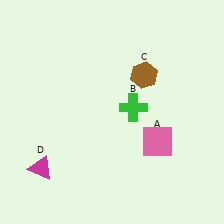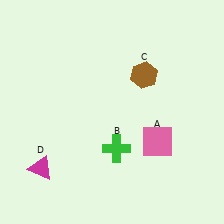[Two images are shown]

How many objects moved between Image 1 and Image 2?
1 object moved between the two images.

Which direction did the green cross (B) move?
The green cross (B) moved down.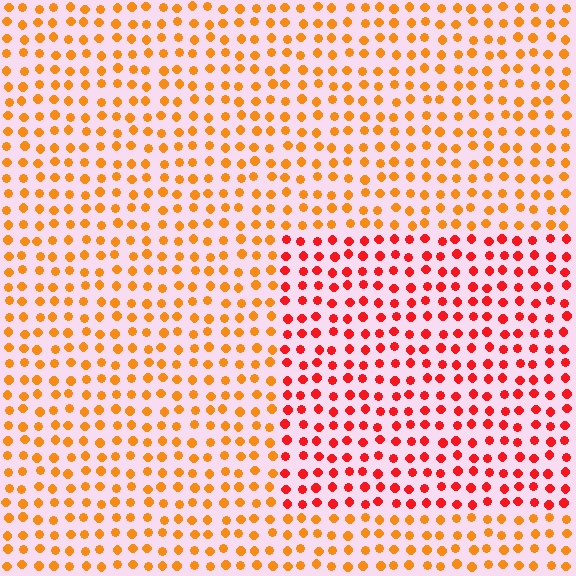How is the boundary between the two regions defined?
The boundary is defined purely by a slight shift in hue (about 34 degrees). Spacing, size, and orientation are identical on both sides.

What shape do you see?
I see a rectangle.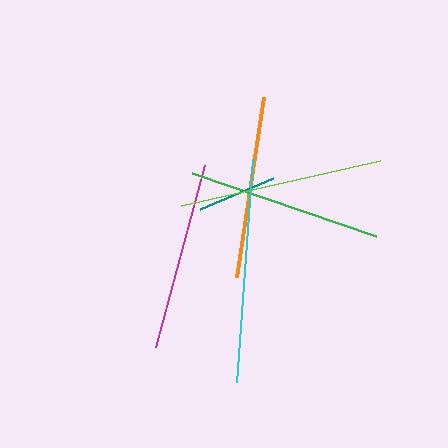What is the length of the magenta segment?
The magenta segment is approximately 188 pixels long.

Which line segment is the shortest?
The teal line is the shortest at approximately 79 pixels.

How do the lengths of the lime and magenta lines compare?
The lime and magenta lines are approximately the same length.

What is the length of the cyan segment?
The cyan segment is approximately 224 pixels long.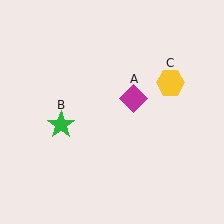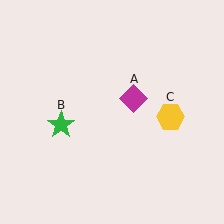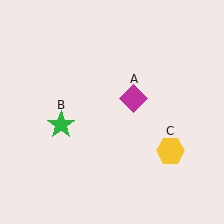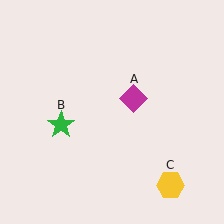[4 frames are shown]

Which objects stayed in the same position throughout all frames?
Magenta diamond (object A) and green star (object B) remained stationary.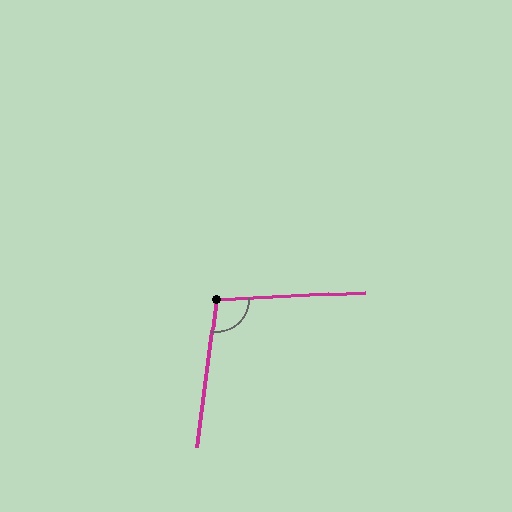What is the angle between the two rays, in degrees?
Approximately 100 degrees.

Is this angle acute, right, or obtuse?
It is obtuse.